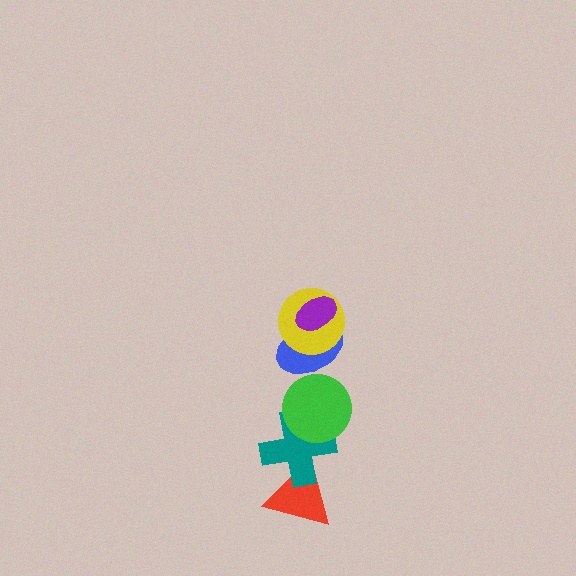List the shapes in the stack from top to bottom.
From top to bottom: the purple ellipse, the yellow circle, the blue ellipse, the green circle, the teal cross, the red triangle.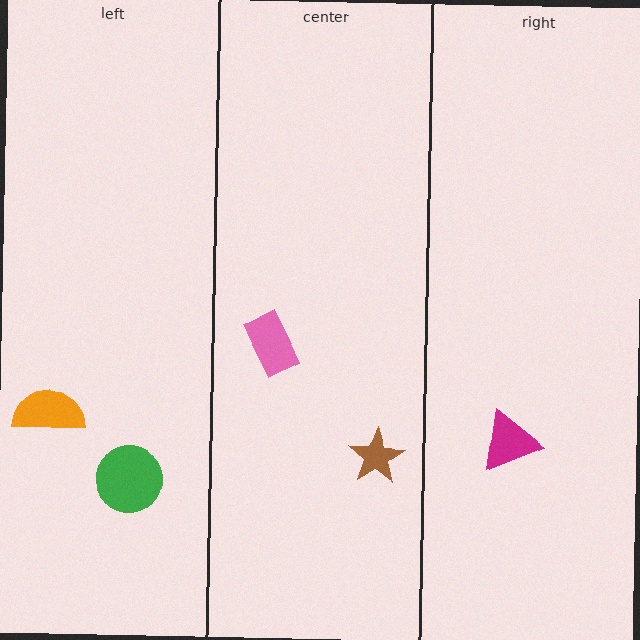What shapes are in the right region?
The magenta triangle.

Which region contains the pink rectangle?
The center region.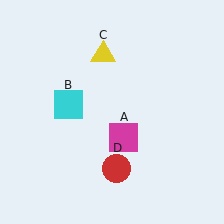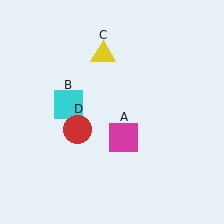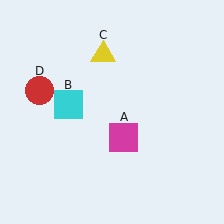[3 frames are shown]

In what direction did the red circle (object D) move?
The red circle (object D) moved up and to the left.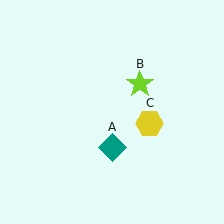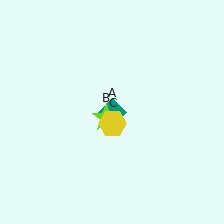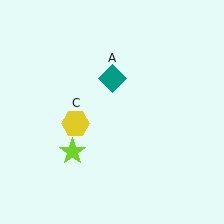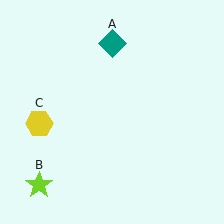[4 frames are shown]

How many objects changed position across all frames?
3 objects changed position: teal diamond (object A), lime star (object B), yellow hexagon (object C).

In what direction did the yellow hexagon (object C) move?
The yellow hexagon (object C) moved left.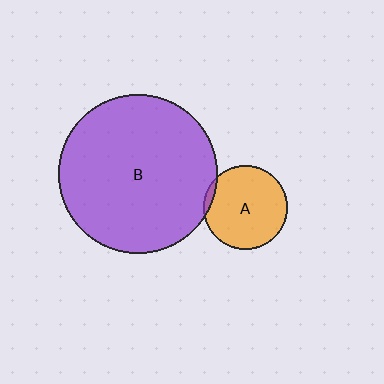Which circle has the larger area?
Circle B (purple).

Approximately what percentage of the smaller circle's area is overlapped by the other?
Approximately 5%.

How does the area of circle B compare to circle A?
Approximately 3.6 times.